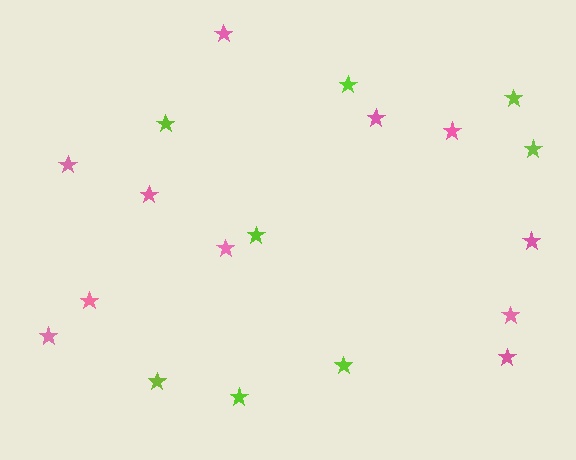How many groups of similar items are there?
There are 2 groups: one group of pink stars (11) and one group of lime stars (8).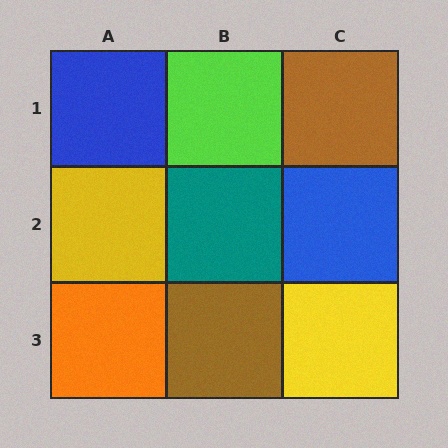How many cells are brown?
2 cells are brown.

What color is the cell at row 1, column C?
Brown.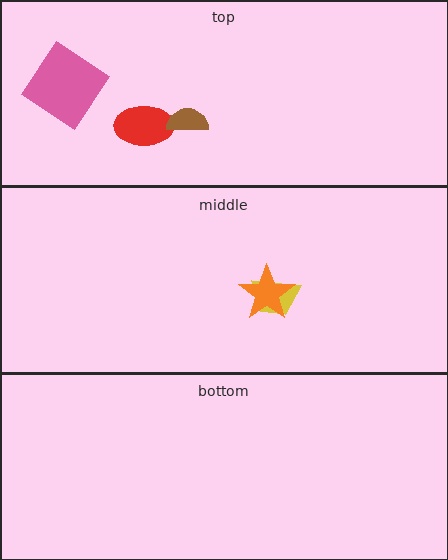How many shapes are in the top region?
3.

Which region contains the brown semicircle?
The top region.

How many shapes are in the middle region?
2.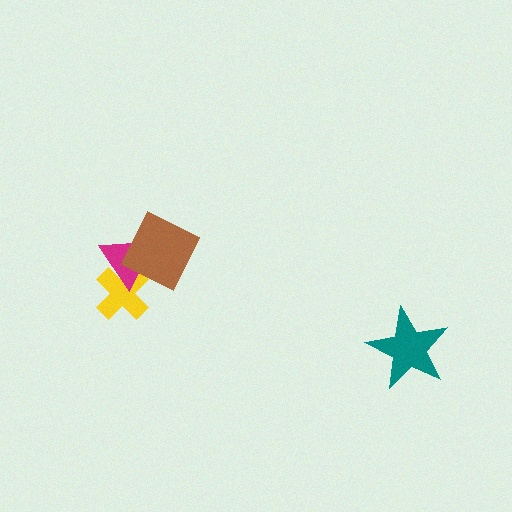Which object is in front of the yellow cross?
The magenta triangle is in front of the yellow cross.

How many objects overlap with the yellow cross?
1 object overlaps with the yellow cross.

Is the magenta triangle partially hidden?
Yes, it is partially covered by another shape.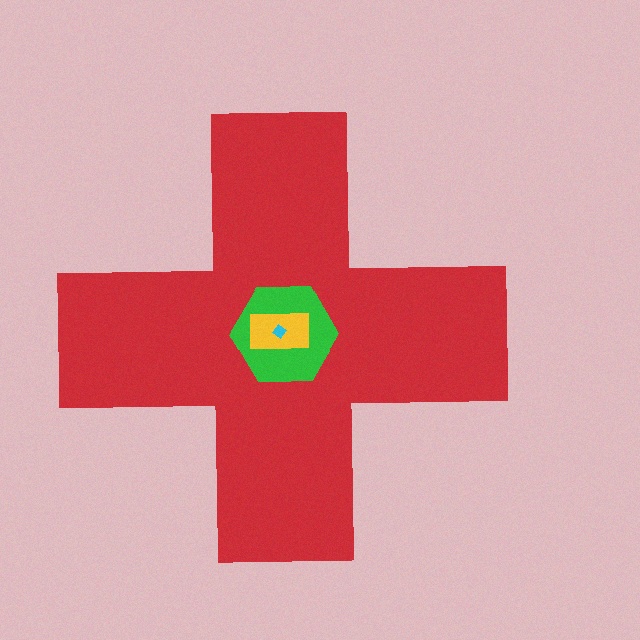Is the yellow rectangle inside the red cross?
Yes.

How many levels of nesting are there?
4.